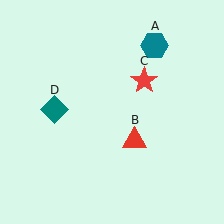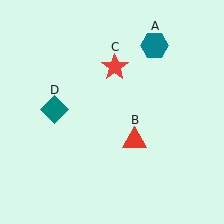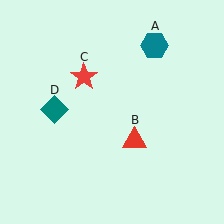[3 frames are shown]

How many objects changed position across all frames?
1 object changed position: red star (object C).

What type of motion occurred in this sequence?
The red star (object C) rotated counterclockwise around the center of the scene.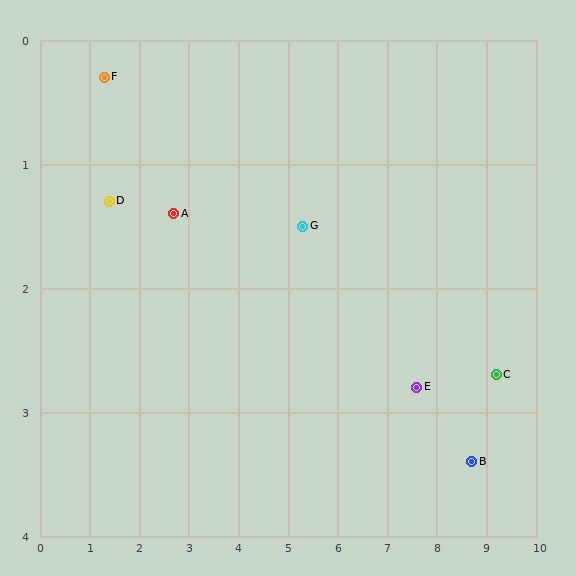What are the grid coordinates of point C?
Point C is at approximately (9.2, 2.7).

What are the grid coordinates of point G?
Point G is at approximately (5.3, 1.5).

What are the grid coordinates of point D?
Point D is at approximately (1.4, 1.3).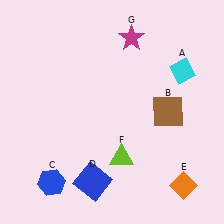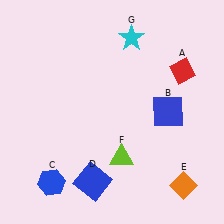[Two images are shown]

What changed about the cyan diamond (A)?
In Image 1, A is cyan. In Image 2, it changed to red.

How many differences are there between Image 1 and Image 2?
There are 3 differences between the two images.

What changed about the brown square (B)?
In Image 1, B is brown. In Image 2, it changed to blue.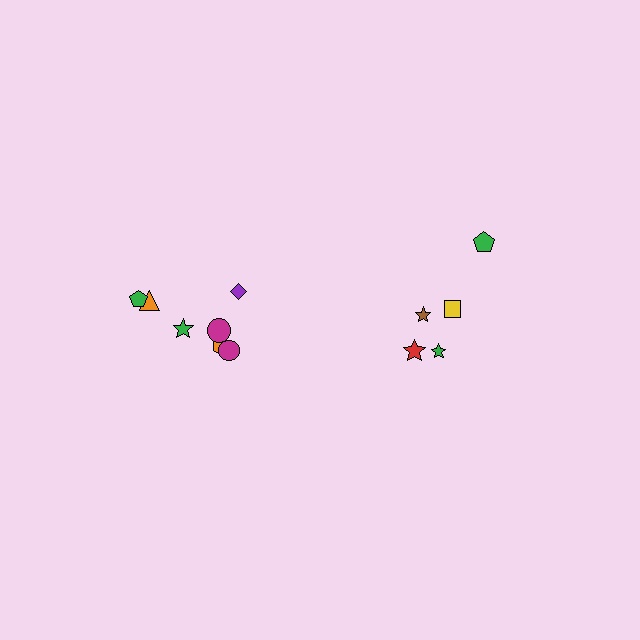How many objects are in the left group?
There are 7 objects.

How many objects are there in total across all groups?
There are 12 objects.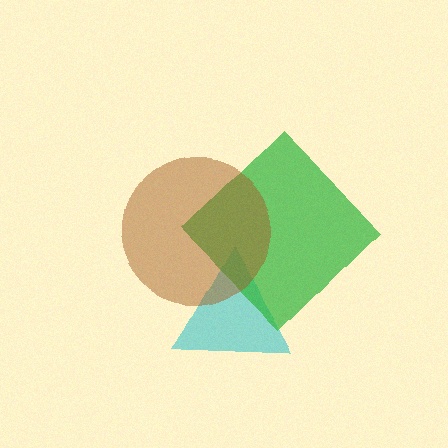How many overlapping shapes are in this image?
There are 3 overlapping shapes in the image.